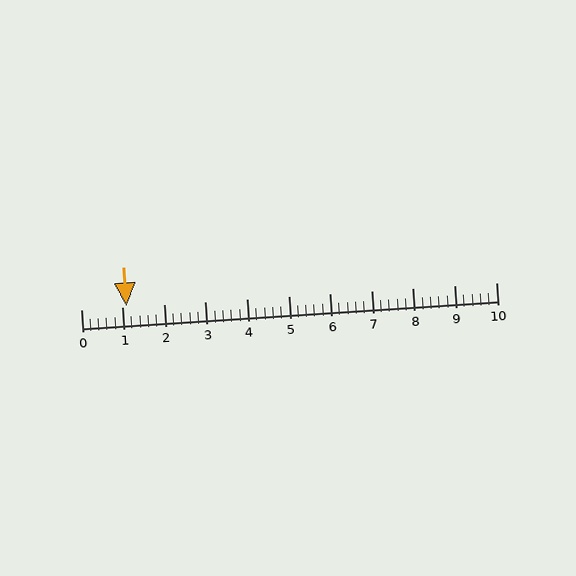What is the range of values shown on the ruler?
The ruler shows values from 0 to 10.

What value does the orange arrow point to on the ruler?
The orange arrow points to approximately 1.1.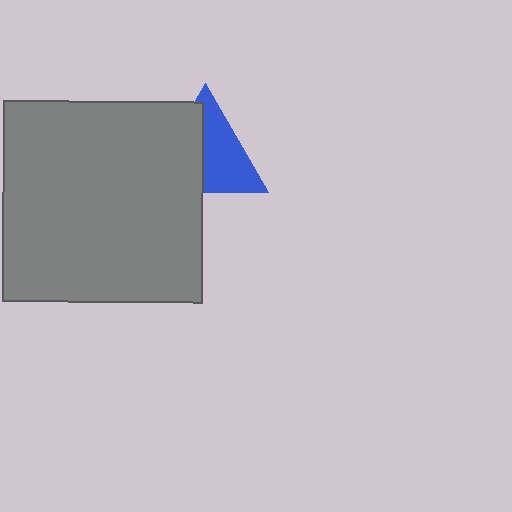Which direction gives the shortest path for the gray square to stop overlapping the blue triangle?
Moving left gives the shortest separation.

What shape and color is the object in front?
The object in front is a gray square.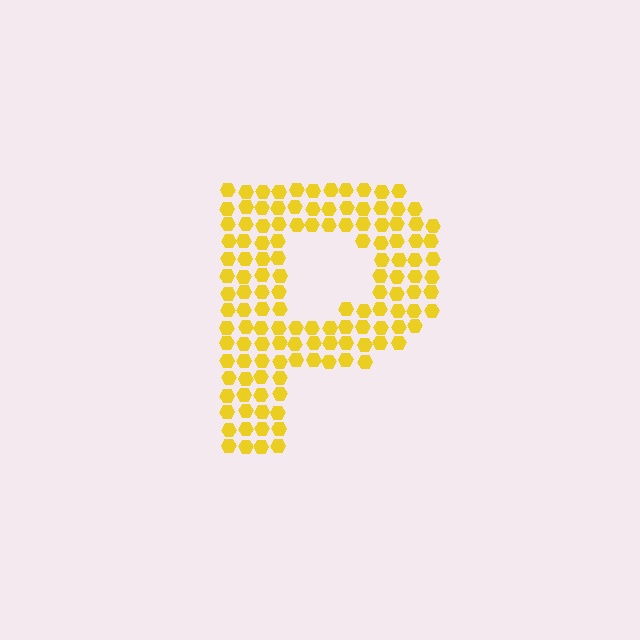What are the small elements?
The small elements are hexagons.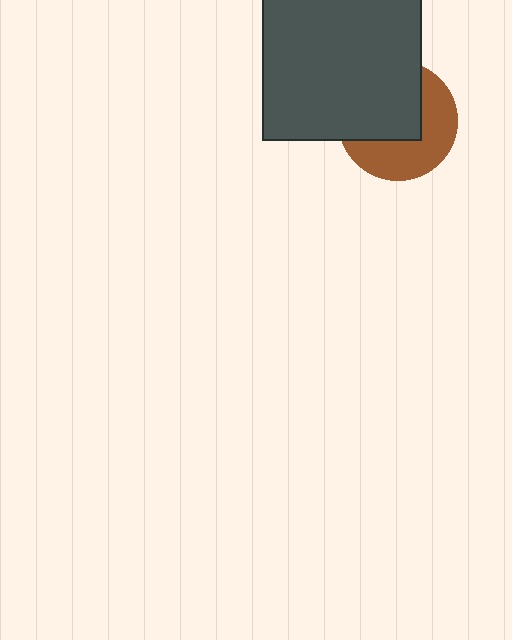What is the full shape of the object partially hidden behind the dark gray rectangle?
The partially hidden object is a brown circle.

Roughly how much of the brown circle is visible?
About half of it is visible (roughly 48%).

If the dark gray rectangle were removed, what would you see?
You would see the complete brown circle.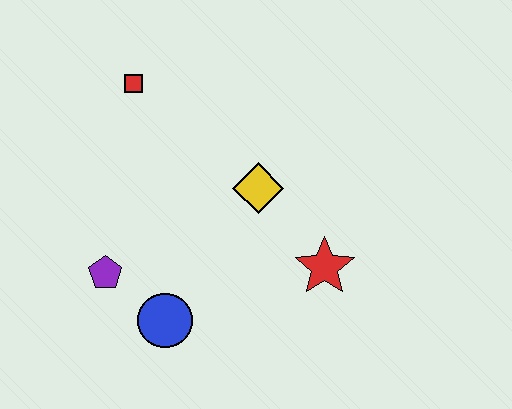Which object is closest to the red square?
The yellow diamond is closest to the red square.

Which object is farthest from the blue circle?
The red square is farthest from the blue circle.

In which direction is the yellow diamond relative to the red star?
The yellow diamond is above the red star.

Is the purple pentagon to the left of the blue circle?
Yes